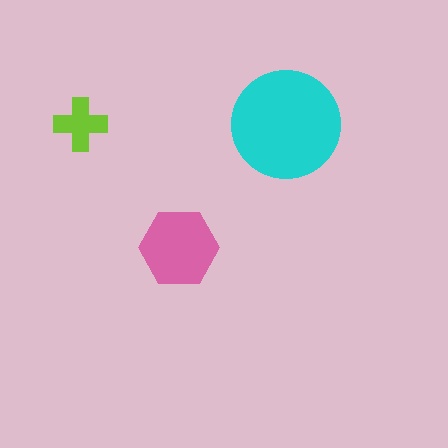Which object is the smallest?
The lime cross.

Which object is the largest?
The cyan circle.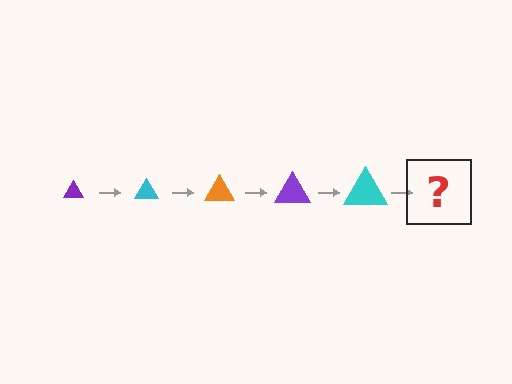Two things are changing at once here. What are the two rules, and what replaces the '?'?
The two rules are that the triangle grows larger each step and the color cycles through purple, cyan, and orange. The '?' should be an orange triangle, larger than the previous one.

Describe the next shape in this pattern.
It should be an orange triangle, larger than the previous one.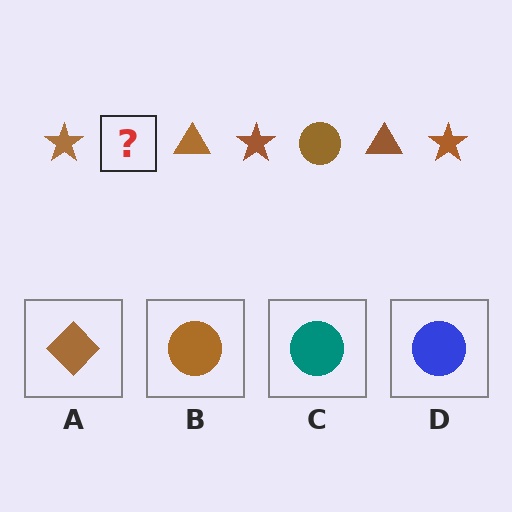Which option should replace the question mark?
Option B.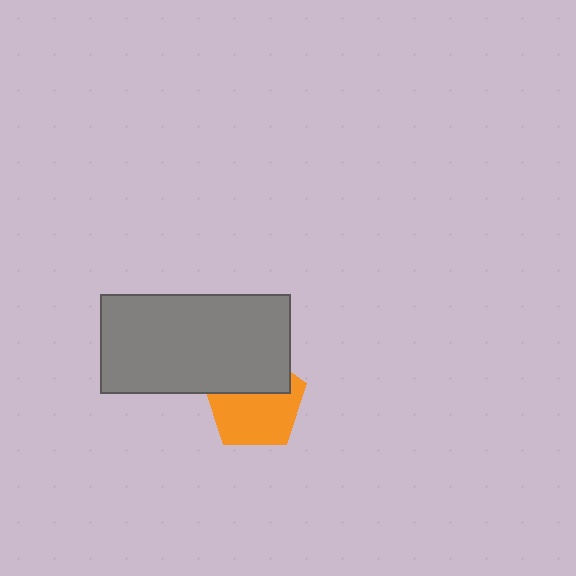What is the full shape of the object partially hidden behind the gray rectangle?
The partially hidden object is an orange pentagon.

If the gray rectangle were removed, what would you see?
You would see the complete orange pentagon.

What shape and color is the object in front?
The object in front is a gray rectangle.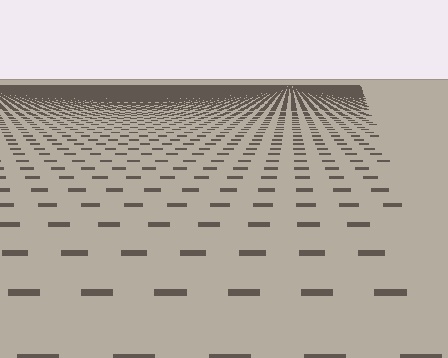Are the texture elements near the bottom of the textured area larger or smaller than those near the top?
Larger. Near the bottom, elements are closer to the viewer and appear at a bigger on-screen size.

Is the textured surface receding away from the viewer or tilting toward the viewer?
The surface is receding away from the viewer. Texture elements get smaller and denser toward the top.